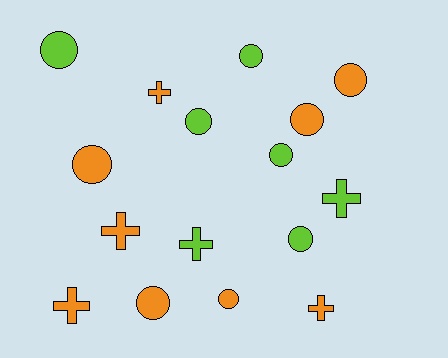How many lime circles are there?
There are 5 lime circles.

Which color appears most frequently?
Orange, with 9 objects.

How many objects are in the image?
There are 16 objects.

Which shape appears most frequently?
Circle, with 10 objects.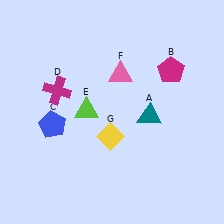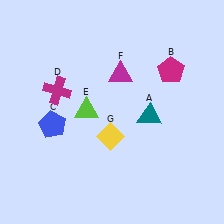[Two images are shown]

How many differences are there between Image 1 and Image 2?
There is 1 difference between the two images.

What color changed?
The triangle (F) changed from pink in Image 1 to magenta in Image 2.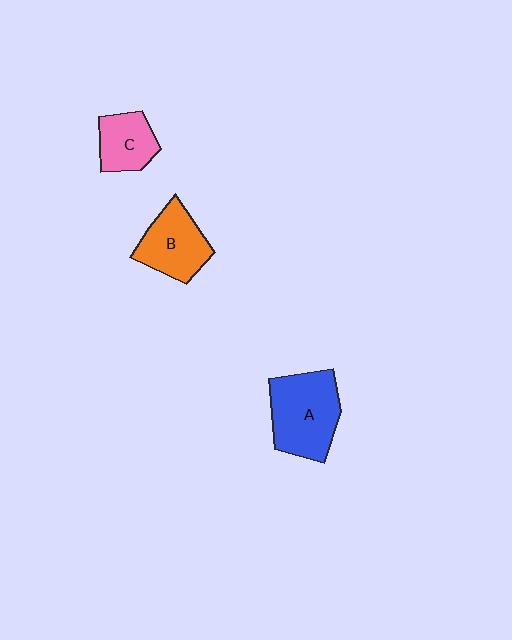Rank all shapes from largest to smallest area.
From largest to smallest: A (blue), B (orange), C (pink).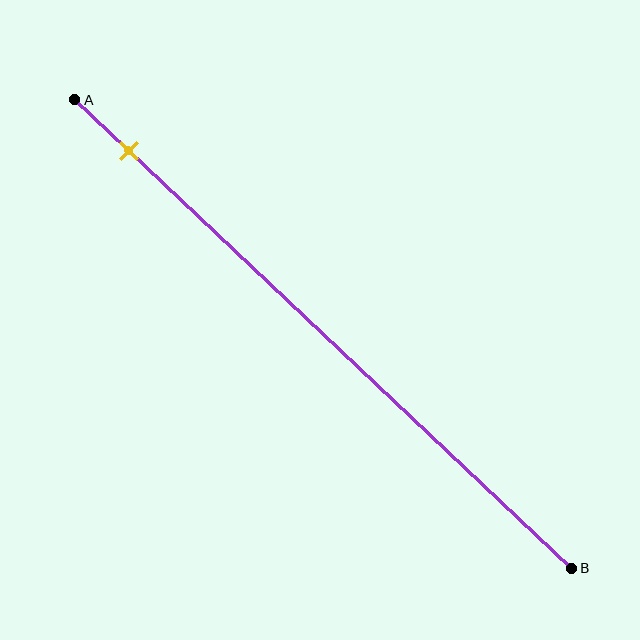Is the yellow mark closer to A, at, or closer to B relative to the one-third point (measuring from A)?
The yellow mark is closer to point A than the one-third point of segment AB.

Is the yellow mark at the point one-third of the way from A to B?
No, the mark is at about 10% from A, not at the 33% one-third point.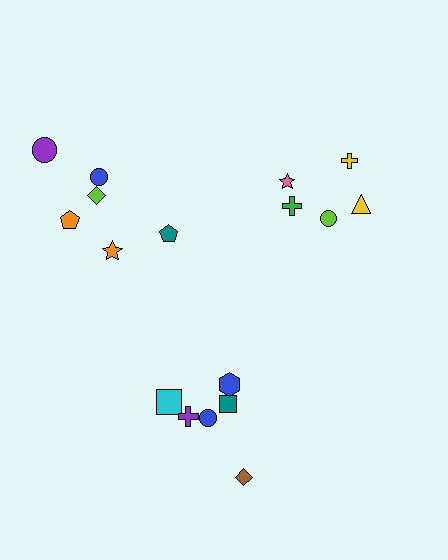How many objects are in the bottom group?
There are 6 objects.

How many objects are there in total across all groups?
There are 18 objects.